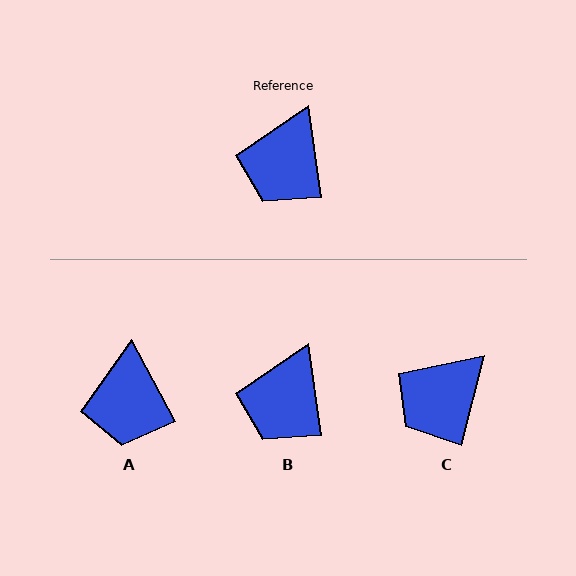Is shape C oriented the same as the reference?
No, it is off by about 23 degrees.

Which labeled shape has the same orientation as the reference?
B.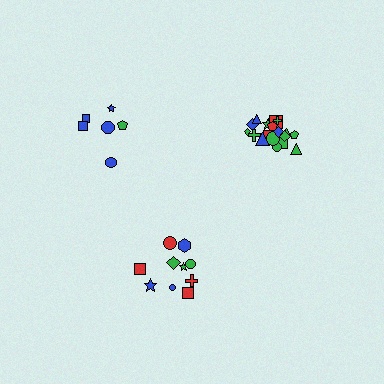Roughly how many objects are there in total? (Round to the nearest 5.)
Roughly 35 objects in total.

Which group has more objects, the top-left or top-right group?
The top-right group.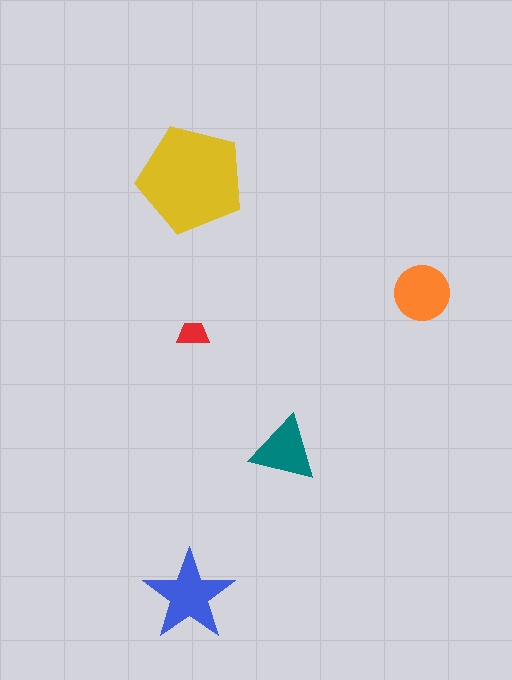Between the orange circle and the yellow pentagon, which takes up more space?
The yellow pentagon.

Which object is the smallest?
The red trapezoid.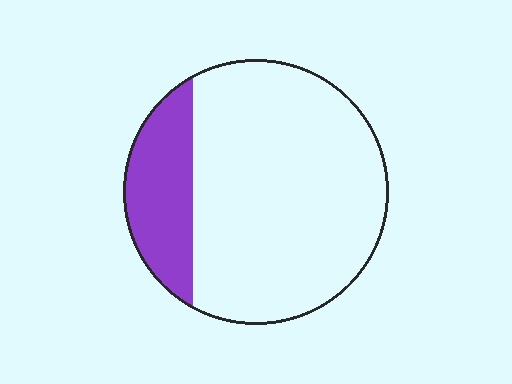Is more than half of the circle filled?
No.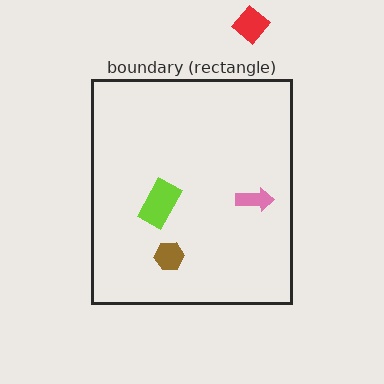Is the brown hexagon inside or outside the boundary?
Inside.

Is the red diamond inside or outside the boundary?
Outside.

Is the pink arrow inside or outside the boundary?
Inside.